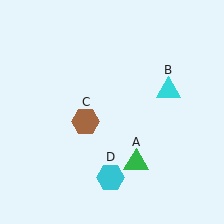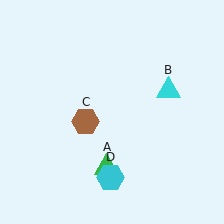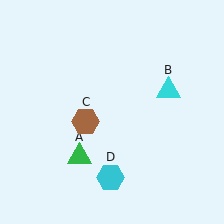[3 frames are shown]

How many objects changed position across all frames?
1 object changed position: green triangle (object A).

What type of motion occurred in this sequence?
The green triangle (object A) rotated clockwise around the center of the scene.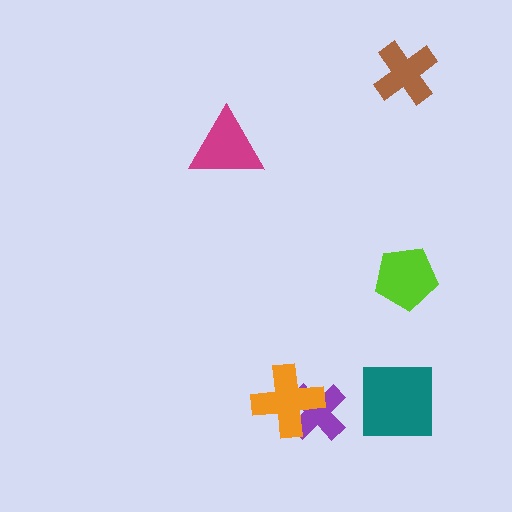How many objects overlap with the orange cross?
1 object overlaps with the orange cross.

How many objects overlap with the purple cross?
1 object overlaps with the purple cross.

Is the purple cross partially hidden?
Yes, it is partially covered by another shape.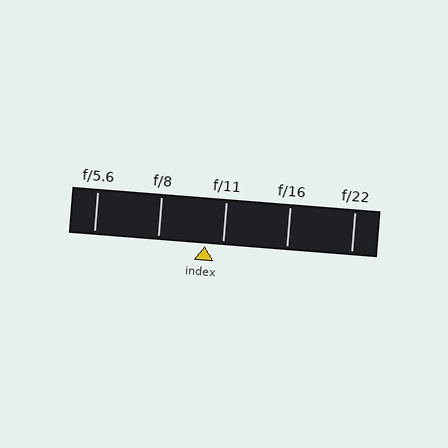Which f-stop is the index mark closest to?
The index mark is closest to f/11.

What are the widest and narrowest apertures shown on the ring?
The widest aperture shown is f/5.6 and the narrowest is f/22.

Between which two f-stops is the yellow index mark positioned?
The index mark is between f/8 and f/11.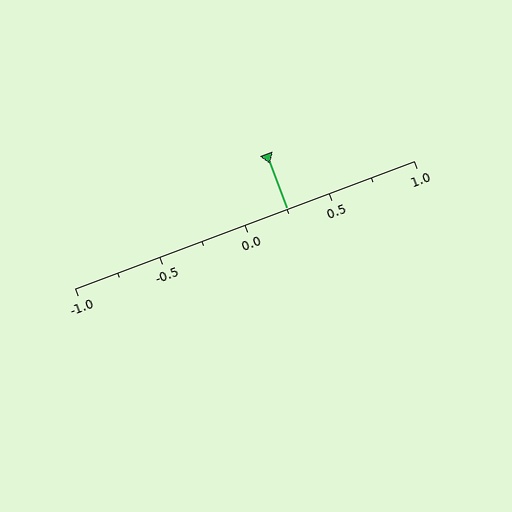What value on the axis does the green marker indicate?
The marker indicates approximately 0.25.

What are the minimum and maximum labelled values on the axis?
The axis runs from -1.0 to 1.0.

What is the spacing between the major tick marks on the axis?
The major ticks are spaced 0.5 apart.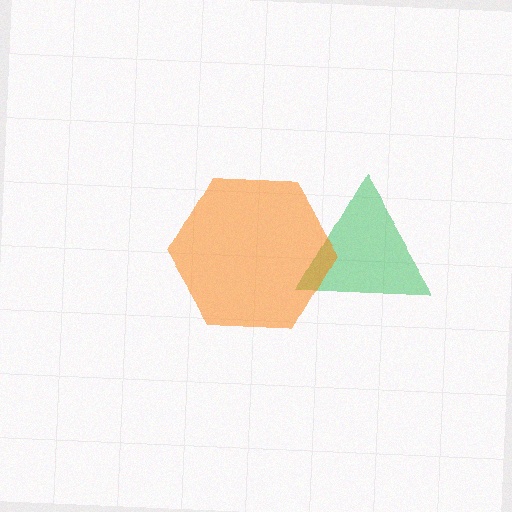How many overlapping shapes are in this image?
There are 2 overlapping shapes in the image.